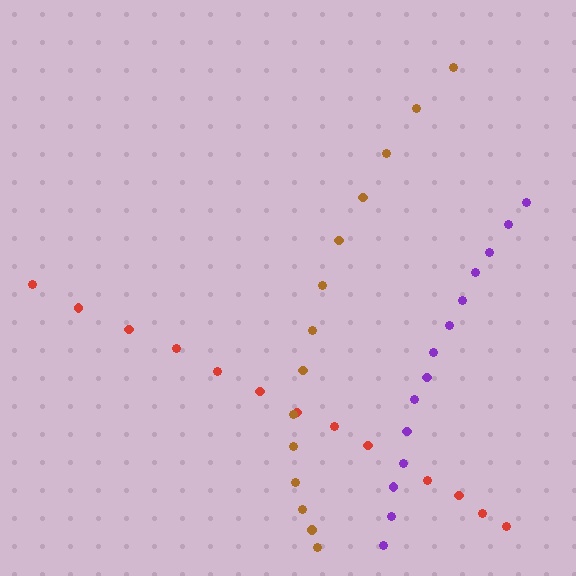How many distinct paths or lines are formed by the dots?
There are 3 distinct paths.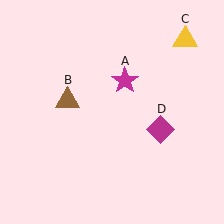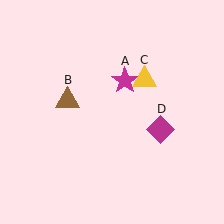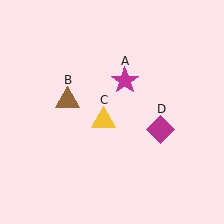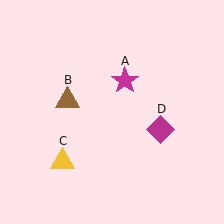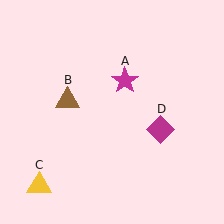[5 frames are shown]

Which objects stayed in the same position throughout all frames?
Magenta star (object A) and brown triangle (object B) and magenta diamond (object D) remained stationary.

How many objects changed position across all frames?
1 object changed position: yellow triangle (object C).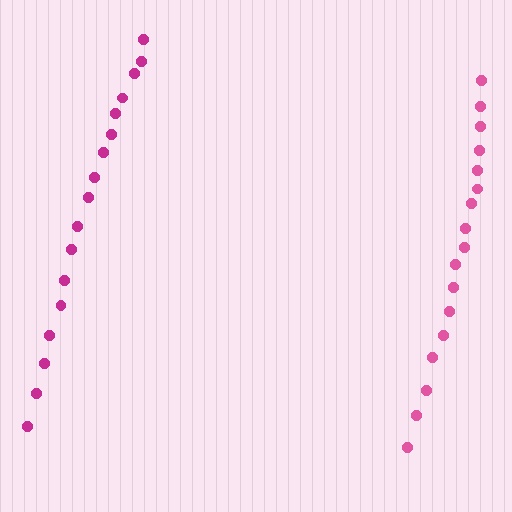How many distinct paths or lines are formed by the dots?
There are 2 distinct paths.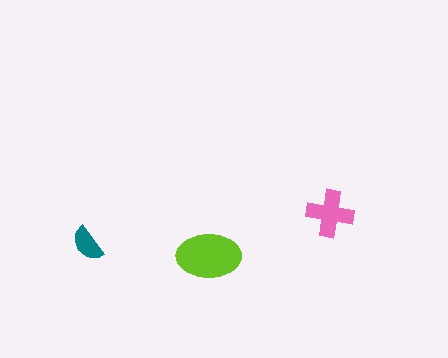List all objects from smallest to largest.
The teal semicircle, the pink cross, the lime ellipse.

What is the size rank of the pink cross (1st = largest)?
2nd.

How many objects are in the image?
There are 3 objects in the image.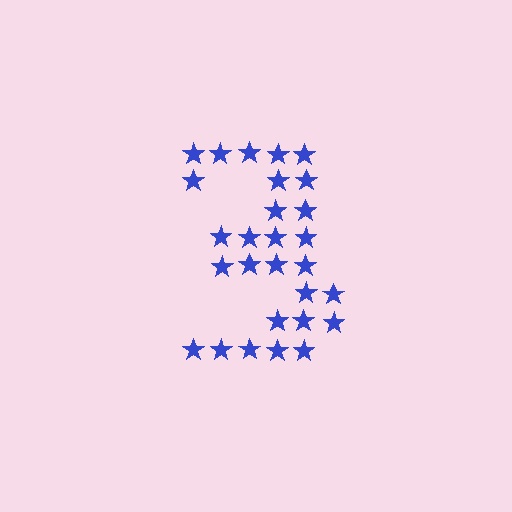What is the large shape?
The large shape is the digit 3.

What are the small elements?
The small elements are stars.